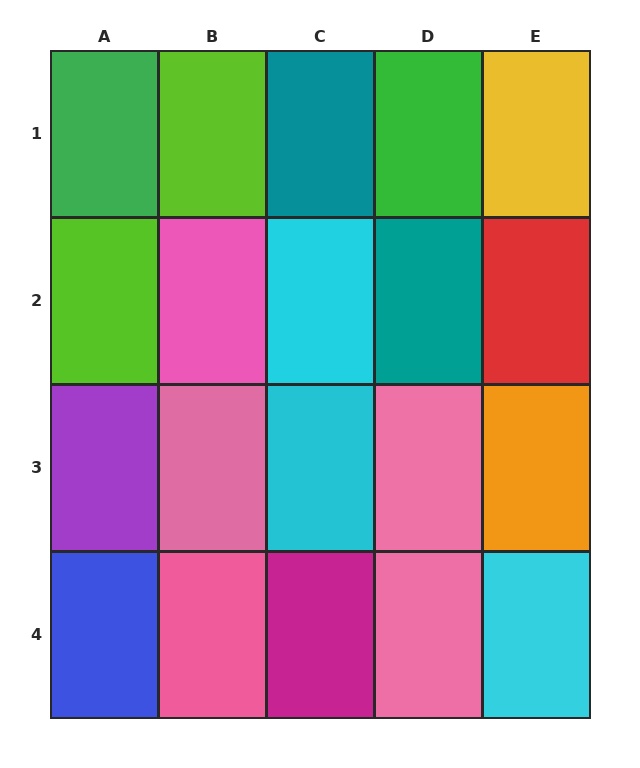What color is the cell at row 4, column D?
Pink.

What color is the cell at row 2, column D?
Teal.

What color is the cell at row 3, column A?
Purple.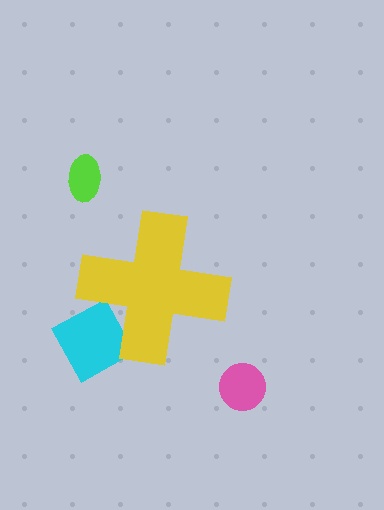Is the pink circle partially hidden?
No, the pink circle is fully visible.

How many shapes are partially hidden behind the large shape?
1 shape is partially hidden.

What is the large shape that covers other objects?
A yellow cross.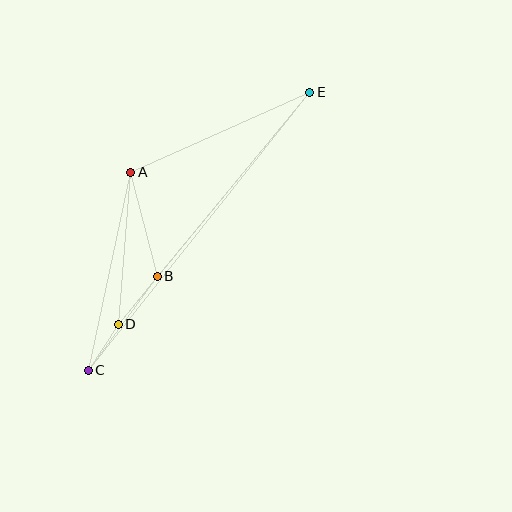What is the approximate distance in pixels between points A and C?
The distance between A and C is approximately 202 pixels.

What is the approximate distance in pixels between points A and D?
The distance between A and D is approximately 152 pixels.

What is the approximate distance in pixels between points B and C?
The distance between B and C is approximately 117 pixels.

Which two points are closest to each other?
Points C and D are closest to each other.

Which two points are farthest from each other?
Points C and E are farthest from each other.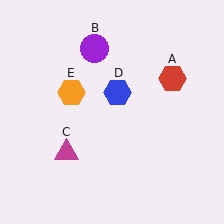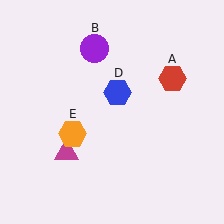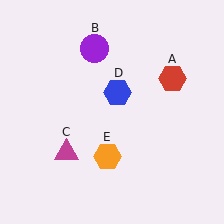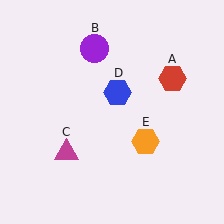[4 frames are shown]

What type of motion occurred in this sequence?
The orange hexagon (object E) rotated counterclockwise around the center of the scene.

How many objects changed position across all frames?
1 object changed position: orange hexagon (object E).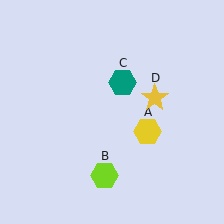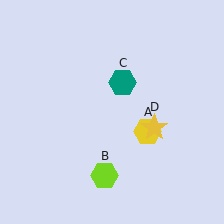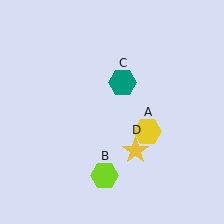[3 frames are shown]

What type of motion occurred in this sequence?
The yellow star (object D) rotated clockwise around the center of the scene.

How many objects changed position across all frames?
1 object changed position: yellow star (object D).